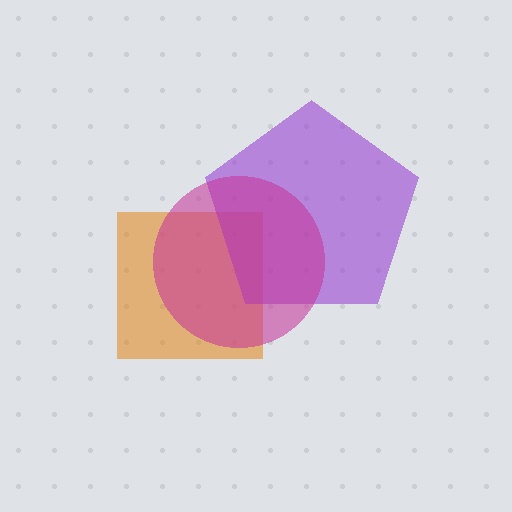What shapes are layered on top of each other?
The layered shapes are: an orange square, a purple pentagon, a magenta circle.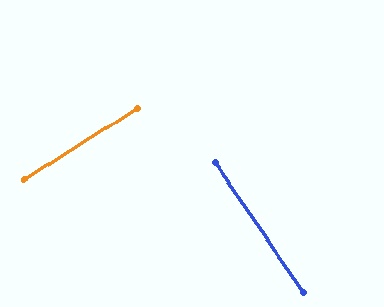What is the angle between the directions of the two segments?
Approximately 88 degrees.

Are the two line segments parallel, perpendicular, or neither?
Perpendicular — they meet at approximately 88°.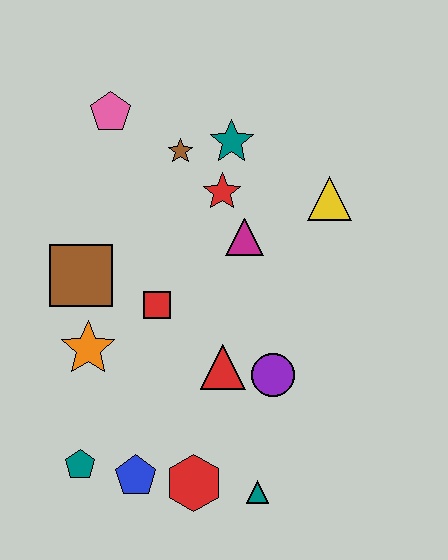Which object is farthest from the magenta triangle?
The teal pentagon is farthest from the magenta triangle.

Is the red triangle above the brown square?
No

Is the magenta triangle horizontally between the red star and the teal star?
No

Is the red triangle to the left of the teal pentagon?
No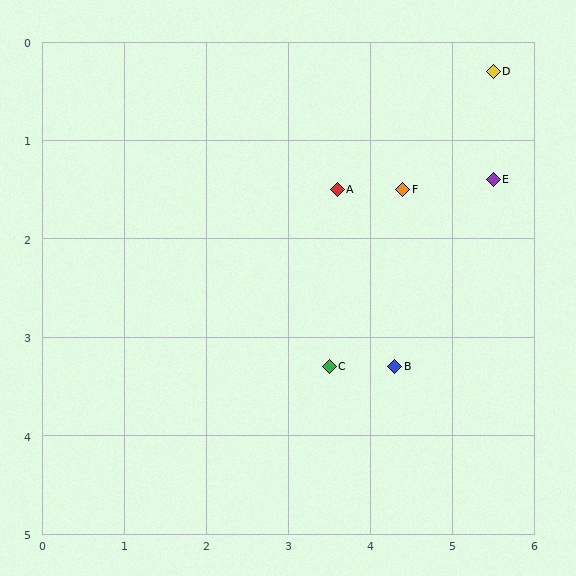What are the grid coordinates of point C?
Point C is at approximately (3.5, 3.3).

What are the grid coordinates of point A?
Point A is at approximately (3.6, 1.5).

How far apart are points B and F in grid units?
Points B and F are about 1.8 grid units apart.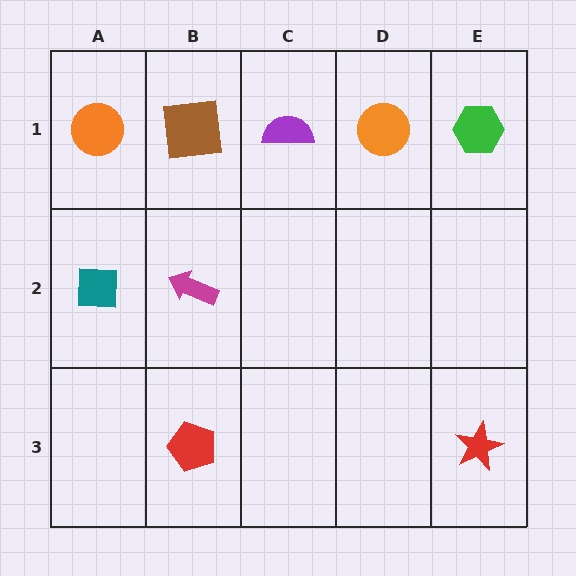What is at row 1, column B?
A brown square.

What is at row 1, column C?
A purple semicircle.